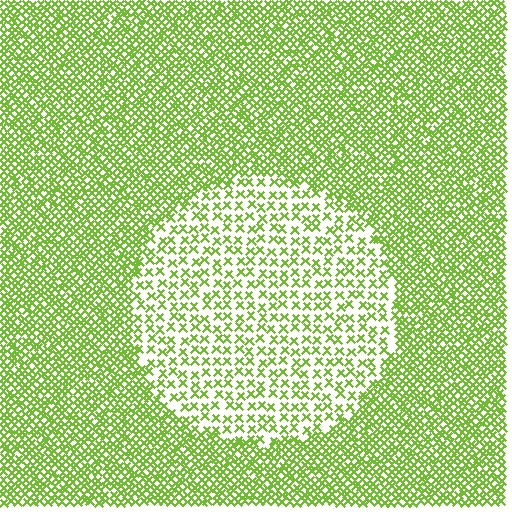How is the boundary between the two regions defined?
The boundary is defined by a change in element density (approximately 2.3x ratio). All elements are the same color, size, and shape.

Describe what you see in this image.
The image contains small lime elements arranged at two different densities. A circle-shaped region is visible where the elements are less densely packed than the surrounding area.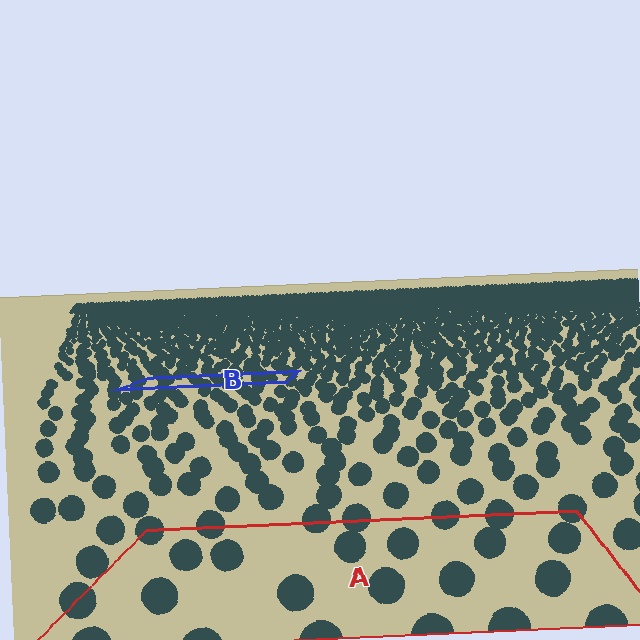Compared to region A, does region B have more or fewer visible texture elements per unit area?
Region B has more texture elements per unit area — they are packed more densely because it is farther away.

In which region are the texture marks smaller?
The texture marks are smaller in region B, because it is farther away.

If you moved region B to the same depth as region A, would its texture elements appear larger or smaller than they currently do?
They would appear larger. At a closer depth, the same texture elements are projected at a bigger on-screen size.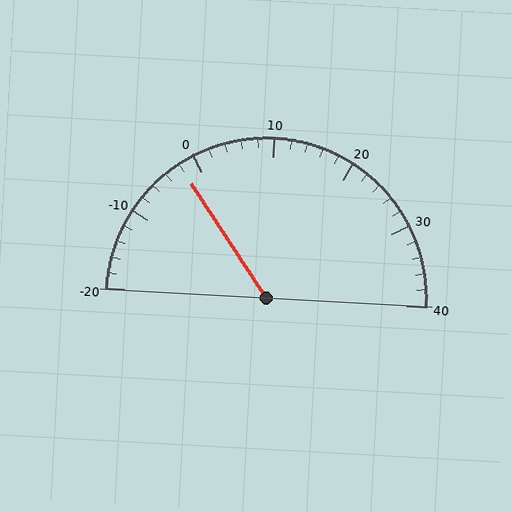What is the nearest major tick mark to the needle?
The nearest major tick mark is 0.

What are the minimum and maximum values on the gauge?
The gauge ranges from -20 to 40.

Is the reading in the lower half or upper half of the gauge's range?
The reading is in the lower half of the range (-20 to 40).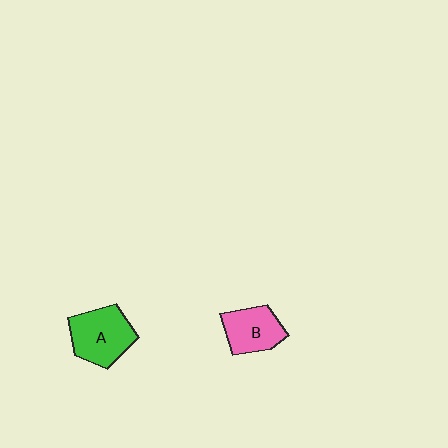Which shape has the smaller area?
Shape B (pink).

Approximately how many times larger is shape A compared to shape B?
Approximately 1.3 times.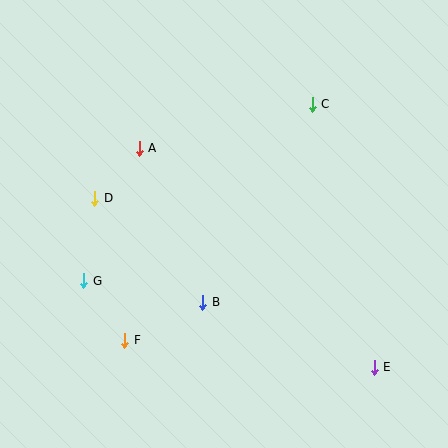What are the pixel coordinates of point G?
Point G is at (84, 281).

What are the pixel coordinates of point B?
Point B is at (203, 302).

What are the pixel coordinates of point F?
Point F is at (125, 340).